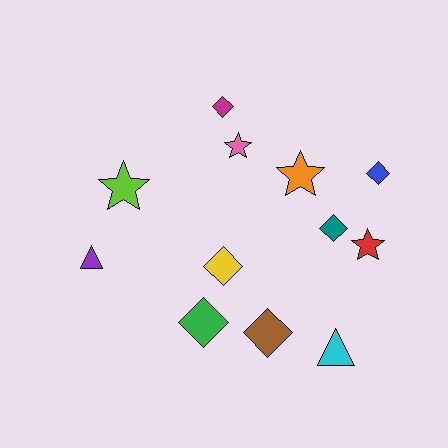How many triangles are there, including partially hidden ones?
There are 2 triangles.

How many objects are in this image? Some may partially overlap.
There are 12 objects.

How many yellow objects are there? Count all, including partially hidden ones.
There is 1 yellow object.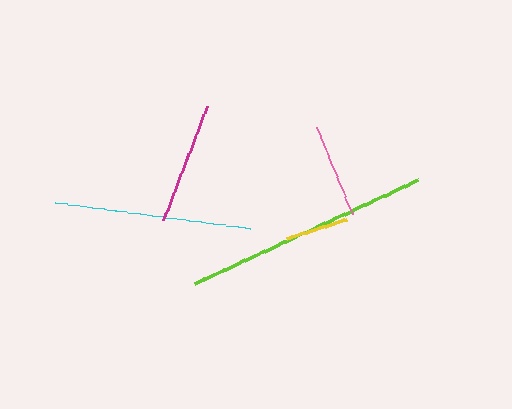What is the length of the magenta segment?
The magenta segment is approximately 122 pixels long.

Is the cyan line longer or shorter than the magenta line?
The cyan line is longer than the magenta line.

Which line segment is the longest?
The lime line is the longest at approximately 246 pixels.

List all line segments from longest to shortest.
From longest to shortest: lime, cyan, magenta, pink, yellow.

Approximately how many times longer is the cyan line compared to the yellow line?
The cyan line is approximately 3.1 times the length of the yellow line.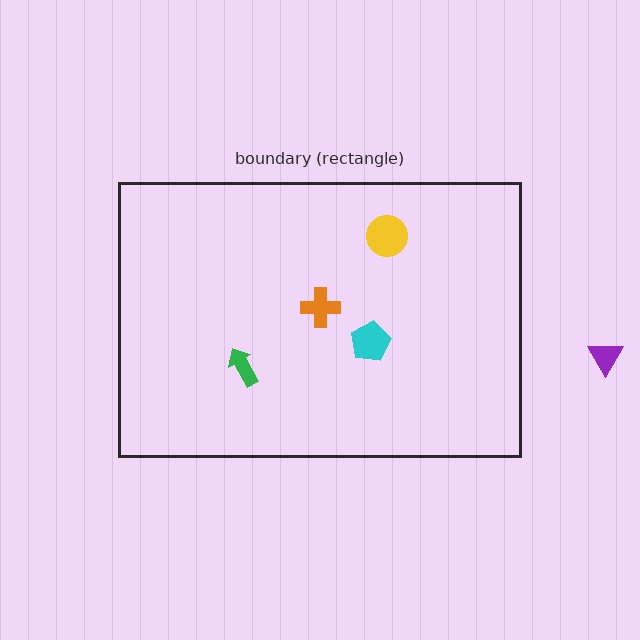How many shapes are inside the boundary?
4 inside, 1 outside.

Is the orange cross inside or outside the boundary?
Inside.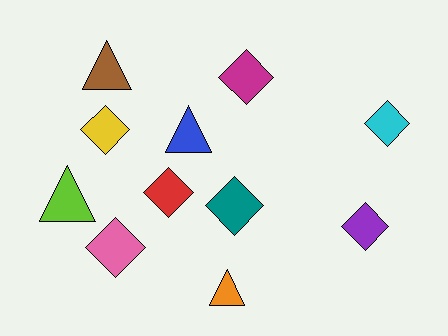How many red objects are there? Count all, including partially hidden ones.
There is 1 red object.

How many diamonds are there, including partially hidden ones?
There are 7 diamonds.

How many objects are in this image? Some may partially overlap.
There are 11 objects.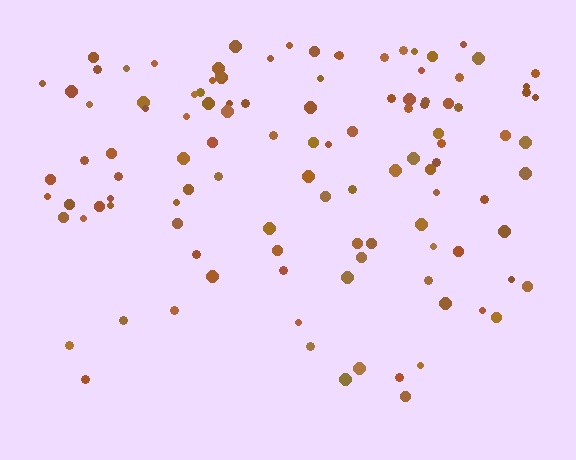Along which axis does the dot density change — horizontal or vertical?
Vertical.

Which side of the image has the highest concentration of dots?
The top.